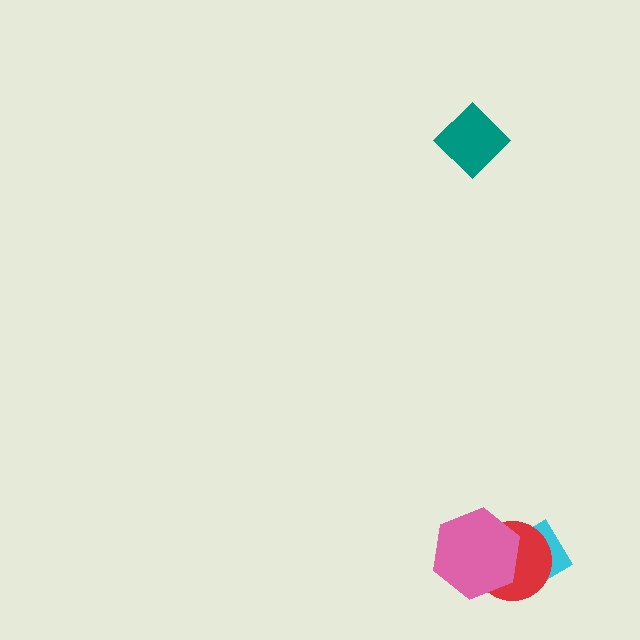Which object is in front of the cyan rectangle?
The red circle is in front of the cyan rectangle.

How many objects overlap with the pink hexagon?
1 object overlaps with the pink hexagon.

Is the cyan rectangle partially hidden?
Yes, it is partially covered by another shape.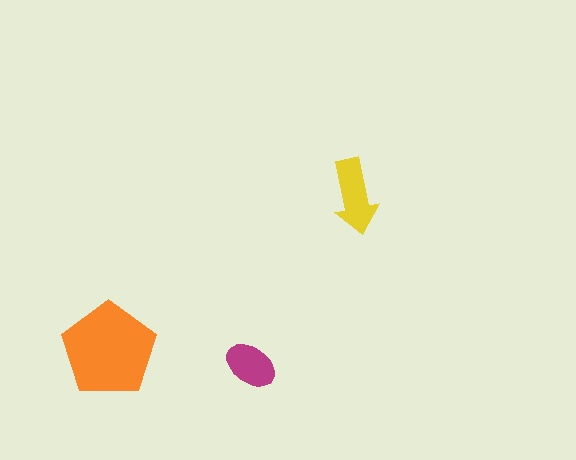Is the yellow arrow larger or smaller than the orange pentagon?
Smaller.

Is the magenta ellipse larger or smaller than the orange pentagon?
Smaller.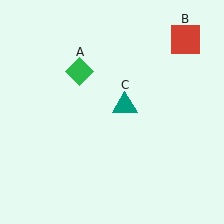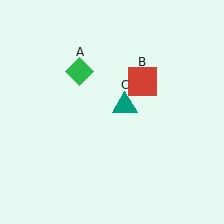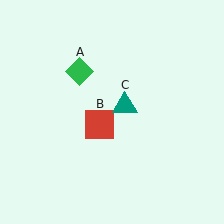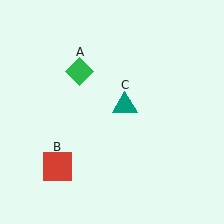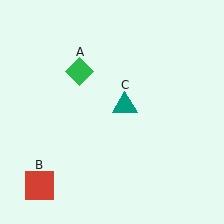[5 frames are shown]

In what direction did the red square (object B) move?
The red square (object B) moved down and to the left.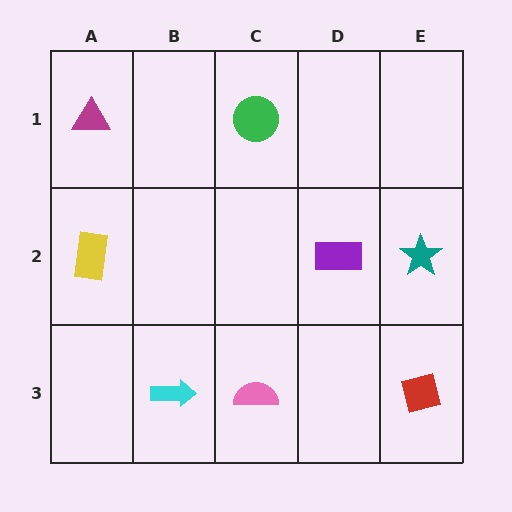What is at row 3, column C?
A pink semicircle.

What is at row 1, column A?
A magenta triangle.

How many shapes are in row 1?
2 shapes.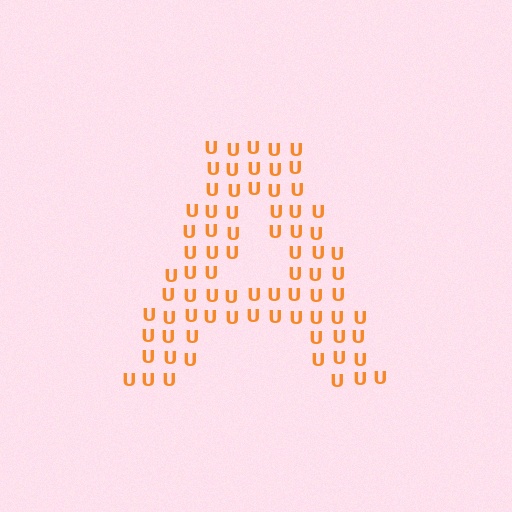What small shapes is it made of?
It is made of small letter U's.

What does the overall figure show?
The overall figure shows the letter A.